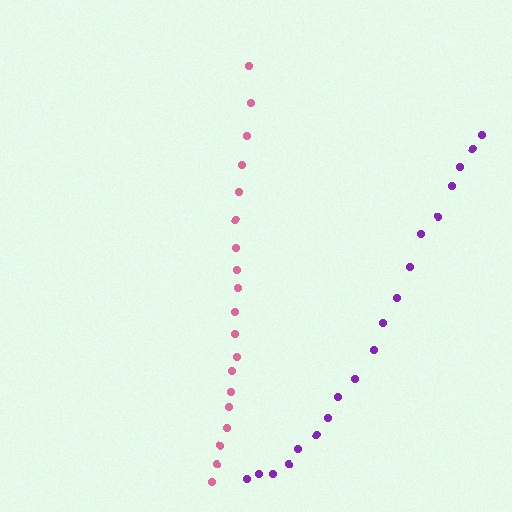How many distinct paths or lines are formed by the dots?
There are 2 distinct paths.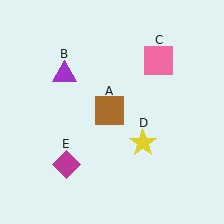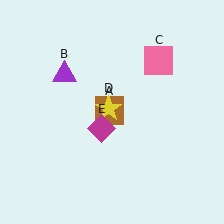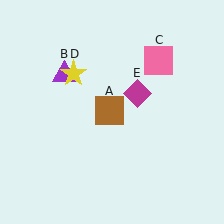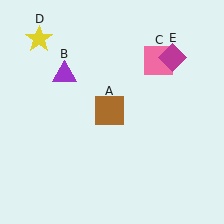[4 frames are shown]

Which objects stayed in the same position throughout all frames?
Brown square (object A) and purple triangle (object B) and pink square (object C) remained stationary.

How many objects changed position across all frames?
2 objects changed position: yellow star (object D), magenta diamond (object E).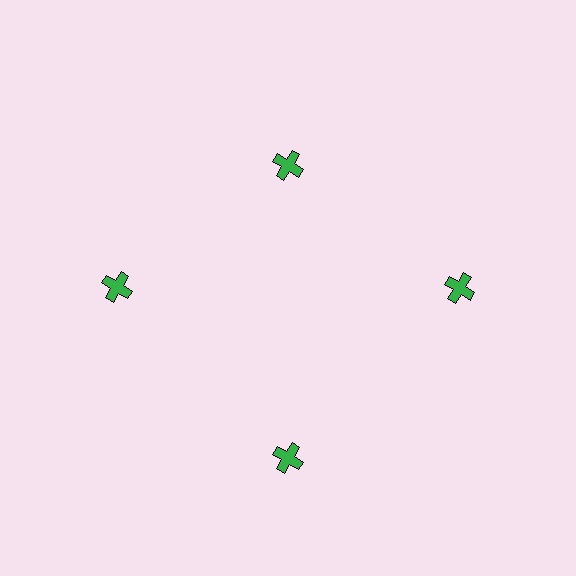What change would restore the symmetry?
The symmetry would be restored by moving it outward, back onto the ring so that all 4 crosses sit at equal angles and equal distance from the center.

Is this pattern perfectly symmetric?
No. The 4 green crosses are arranged in a ring, but one element near the 12 o'clock position is pulled inward toward the center, breaking the 4-fold rotational symmetry.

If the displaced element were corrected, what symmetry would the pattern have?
It would have 4-fold rotational symmetry — the pattern would map onto itself every 90 degrees.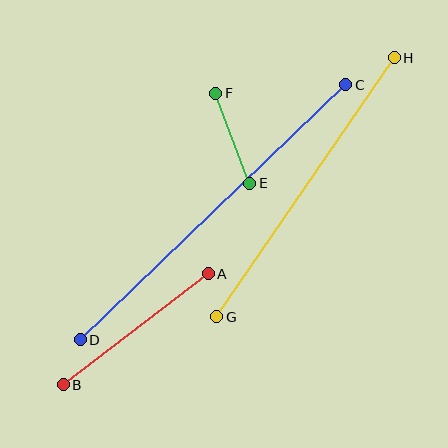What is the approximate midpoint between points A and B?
The midpoint is at approximately (136, 329) pixels.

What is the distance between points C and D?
The distance is approximately 368 pixels.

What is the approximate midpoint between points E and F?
The midpoint is at approximately (233, 138) pixels.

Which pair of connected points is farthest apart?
Points C and D are farthest apart.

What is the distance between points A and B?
The distance is approximately 183 pixels.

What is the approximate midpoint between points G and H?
The midpoint is at approximately (306, 187) pixels.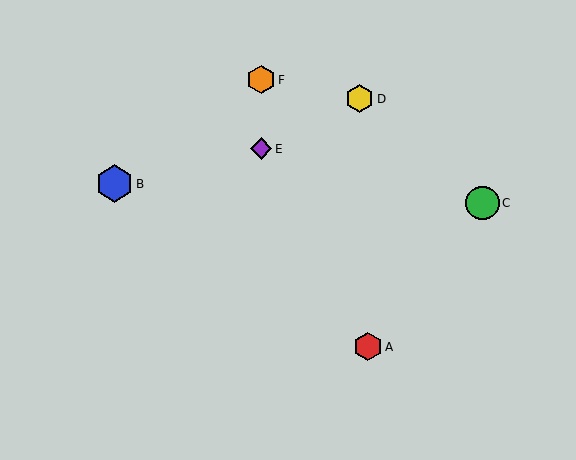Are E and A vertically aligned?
No, E is at x≈261 and A is at x≈368.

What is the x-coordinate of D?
Object D is at x≈360.